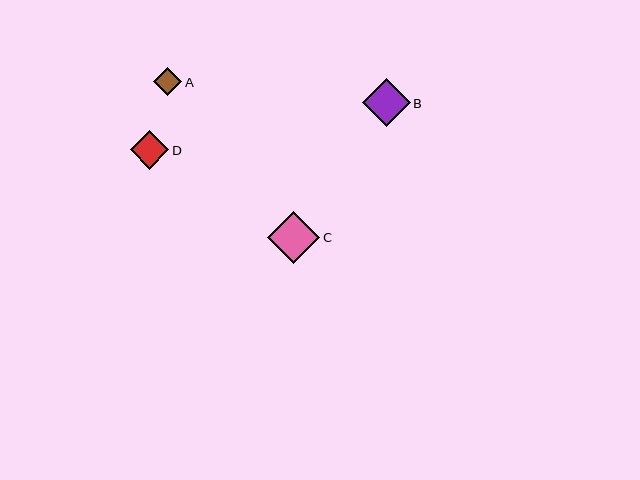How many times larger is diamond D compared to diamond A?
Diamond D is approximately 1.4 times the size of diamond A.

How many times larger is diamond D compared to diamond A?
Diamond D is approximately 1.4 times the size of diamond A.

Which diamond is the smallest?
Diamond A is the smallest with a size of approximately 28 pixels.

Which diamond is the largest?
Diamond C is the largest with a size of approximately 52 pixels.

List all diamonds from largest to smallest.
From largest to smallest: C, B, D, A.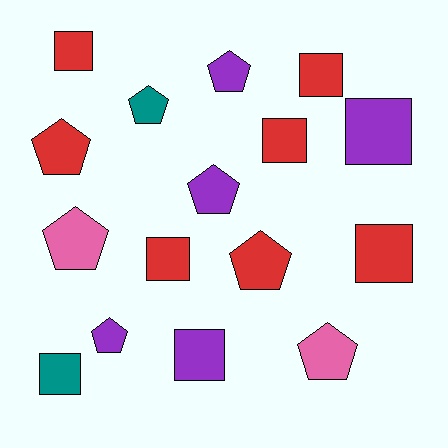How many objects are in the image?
There are 16 objects.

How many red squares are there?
There are 5 red squares.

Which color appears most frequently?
Red, with 7 objects.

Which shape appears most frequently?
Pentagon, with 8 objects.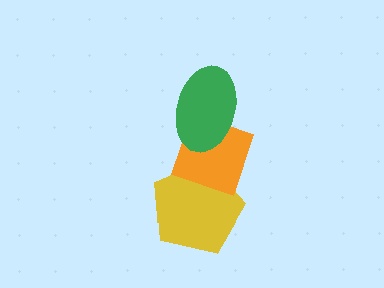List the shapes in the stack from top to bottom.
From top to bottom: the green ellipse, the orange diamond, the yellow pentagon.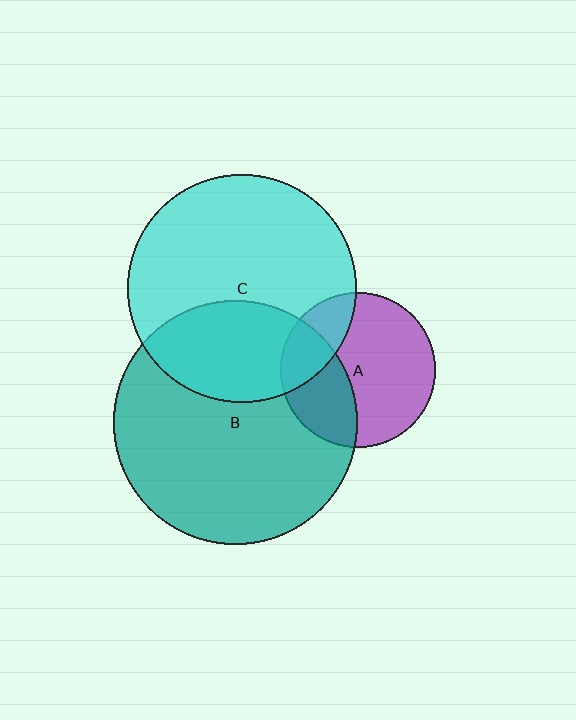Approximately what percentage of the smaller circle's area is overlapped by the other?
Approximately 35%.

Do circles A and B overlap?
Yes.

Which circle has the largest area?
Circle B (teal).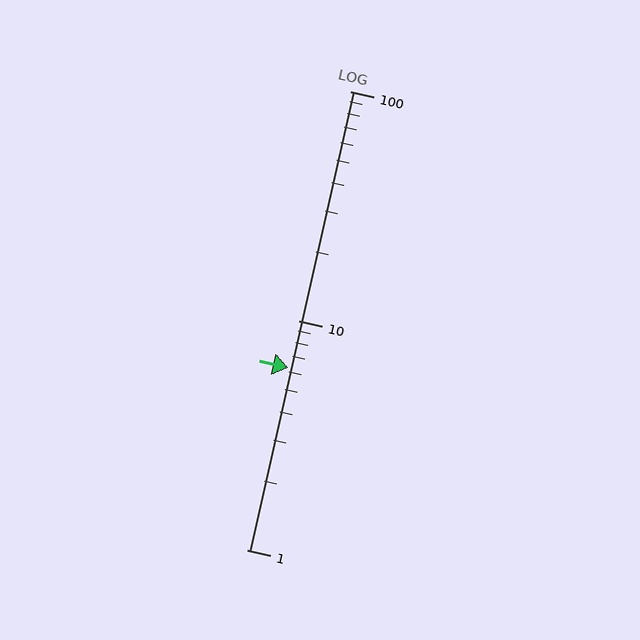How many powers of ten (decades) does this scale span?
The scale spans 2 decades, from 1 to 100.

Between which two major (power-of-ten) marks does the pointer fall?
The pointer is between 1 and 10.